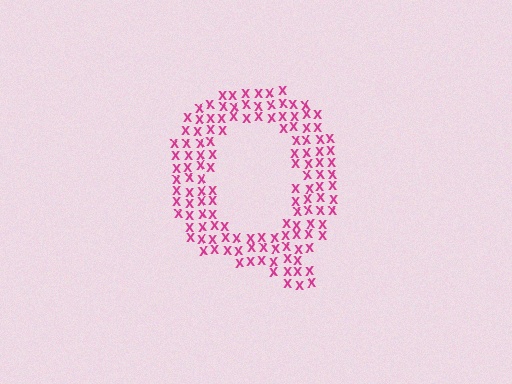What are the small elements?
The small elements are letter X's.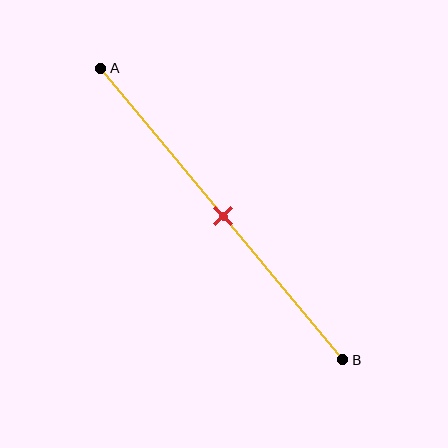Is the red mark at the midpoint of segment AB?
Yes, the mark is approximately at the midpoint.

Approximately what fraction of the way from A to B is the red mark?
The red mark is approximately 50% of the way from A to B.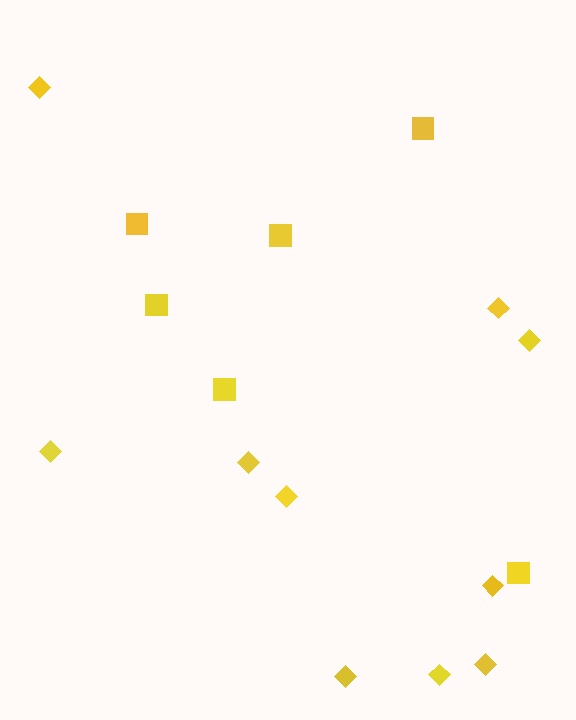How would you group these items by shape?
There are 2 groups: one group of squares (6) and one group of diamonds (10).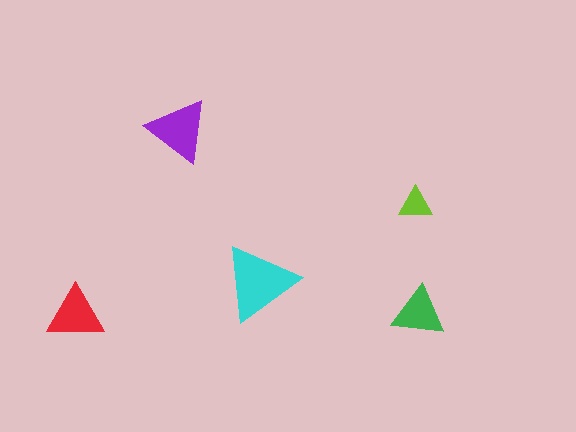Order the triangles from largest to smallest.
the cyan one, the purple one, the red one, the green one, the lime one.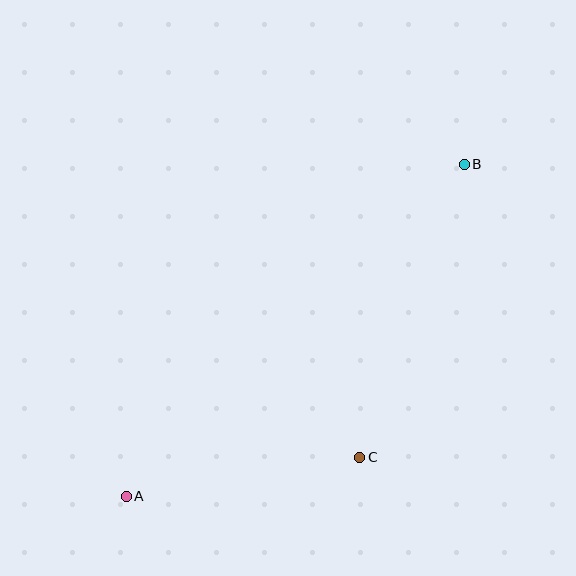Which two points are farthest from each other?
Points A and B are farthest from each other.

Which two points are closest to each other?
Points A and C are closest to each other.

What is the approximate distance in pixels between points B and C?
The distance between B and C is approximately 311 pixels.